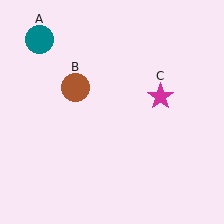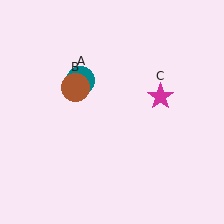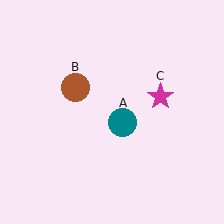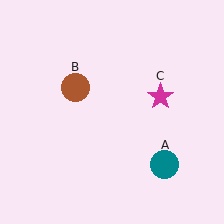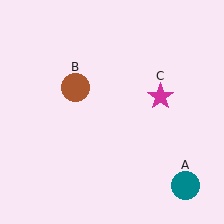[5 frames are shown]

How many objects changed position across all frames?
1 object changed position: teal circle (object A).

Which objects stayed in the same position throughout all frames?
Brown circle (object B) and magenta star (object C) remained stationary.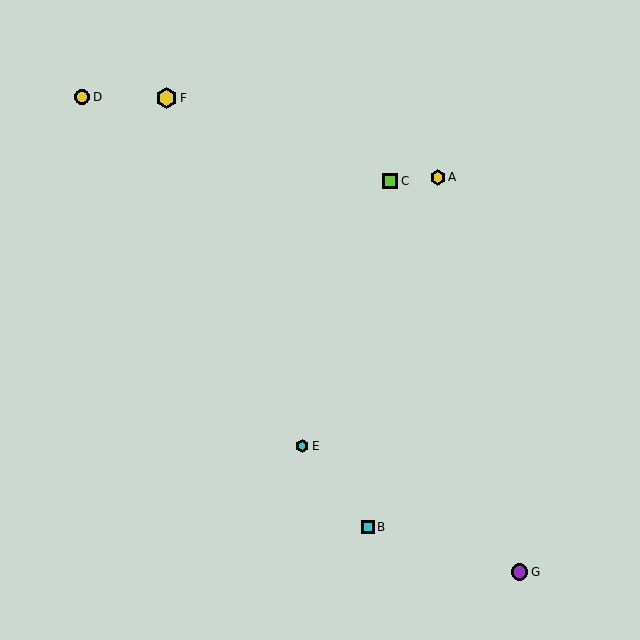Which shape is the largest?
The yellow hexagon (labeled F) is the largest.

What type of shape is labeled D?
Shape D is a yellow circle.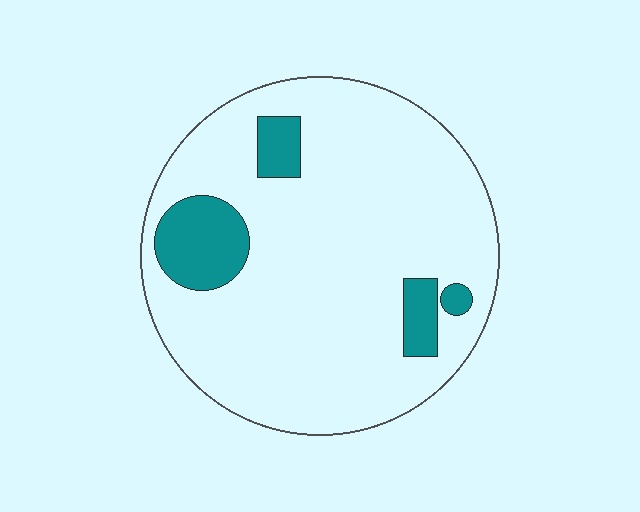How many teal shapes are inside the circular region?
4.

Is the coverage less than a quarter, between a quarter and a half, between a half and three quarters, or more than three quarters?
Less than a quarter.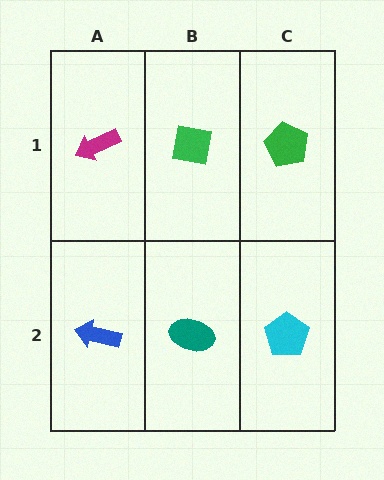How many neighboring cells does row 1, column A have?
2.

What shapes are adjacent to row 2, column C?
A green pentagon (row 1, column C), a teal ellipse (row 2, column B).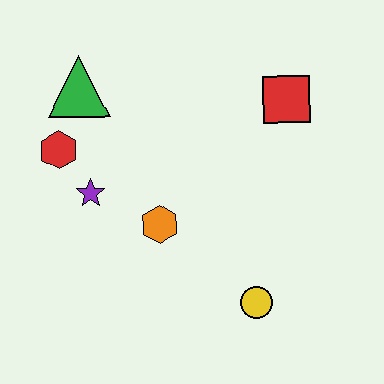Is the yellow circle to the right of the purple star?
Yes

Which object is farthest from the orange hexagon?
The red square is farthest from the orange hexagon.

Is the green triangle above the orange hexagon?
Yes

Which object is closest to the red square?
The orange hexagon is closest to the red square.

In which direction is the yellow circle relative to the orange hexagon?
The yellow circle is to the right of the orange hexagon.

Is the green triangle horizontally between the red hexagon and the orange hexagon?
Yes